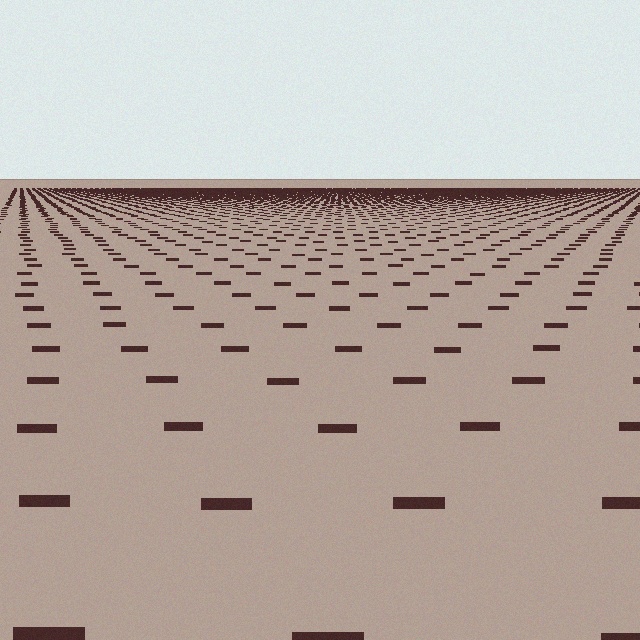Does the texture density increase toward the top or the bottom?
Density increases toward the top.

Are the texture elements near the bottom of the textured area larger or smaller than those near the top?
Larger. Near the bottom, elements are closer to the viewer and appear at a bigger on-screen size.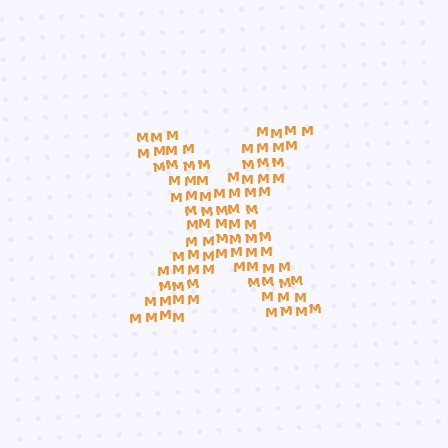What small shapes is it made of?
It is made of small letter M's.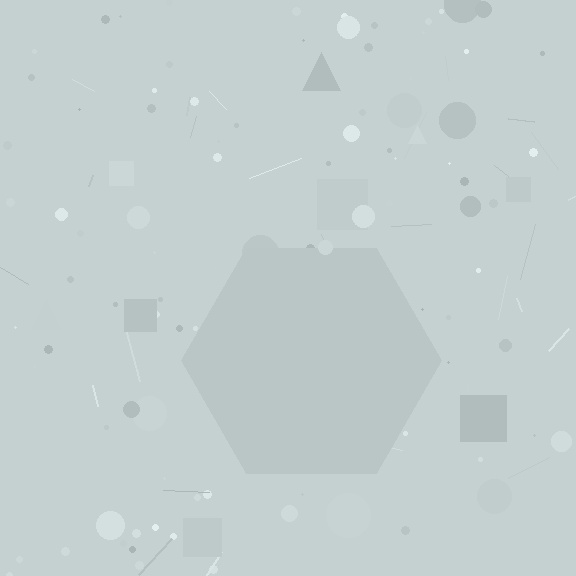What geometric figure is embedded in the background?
A hexagon is embedded in the background.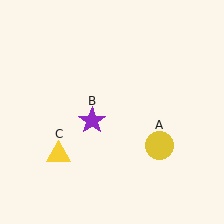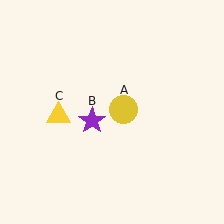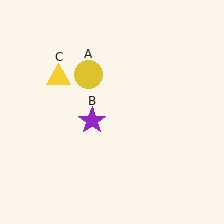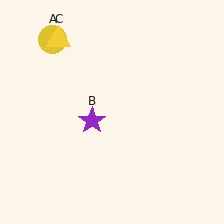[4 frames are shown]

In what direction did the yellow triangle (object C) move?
The yellow triangle (object C) moved up.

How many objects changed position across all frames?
2 objects changed position: yellow circle (object A), yellow triangle (object C).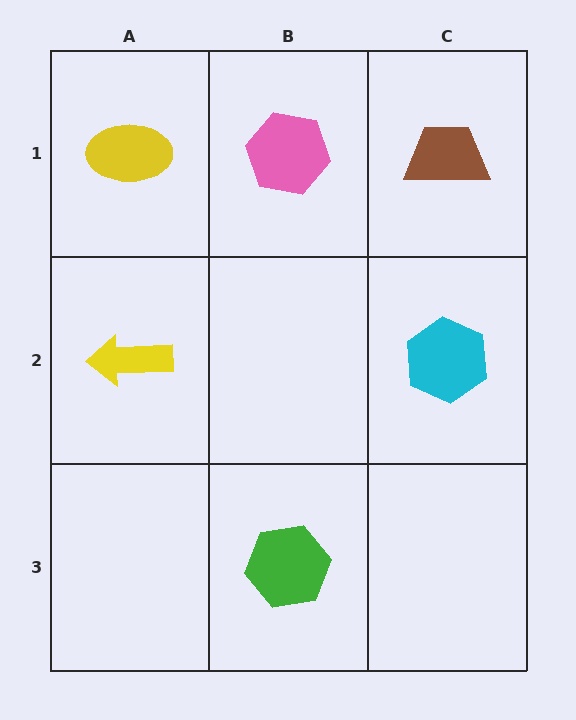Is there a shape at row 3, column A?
No, that cell is empty.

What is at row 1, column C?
A brown trapezoid.